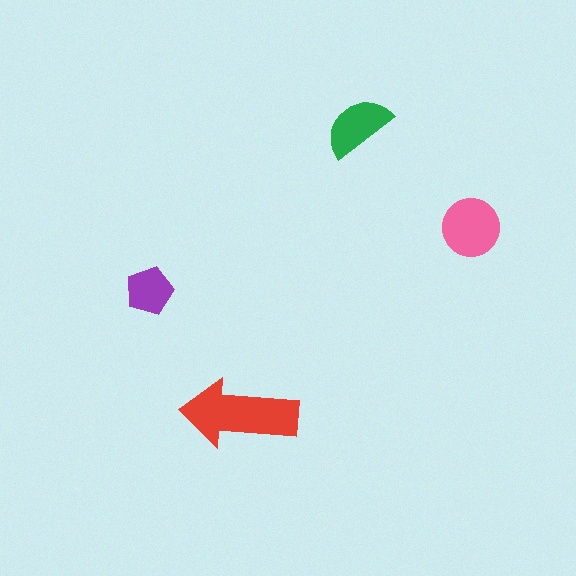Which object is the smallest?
The purple pentagon.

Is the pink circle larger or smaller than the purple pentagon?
Larger.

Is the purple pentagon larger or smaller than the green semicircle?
Smaller.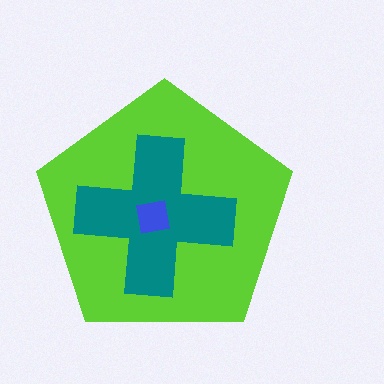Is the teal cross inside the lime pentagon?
Yes.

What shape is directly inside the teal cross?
The blue square.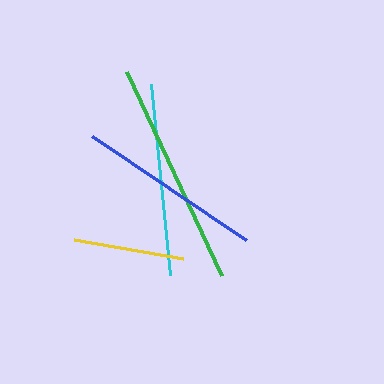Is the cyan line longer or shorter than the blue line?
The cyan line is longer than the blue line.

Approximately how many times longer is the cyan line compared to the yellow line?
The cyan line is approximately 1.7 times the length of the yellow line.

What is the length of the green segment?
The green segment is approximately 225 pixels long.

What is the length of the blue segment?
The blue segment is approximately 186 pixels long.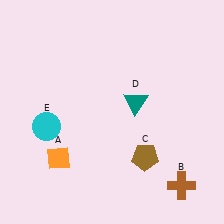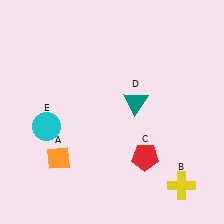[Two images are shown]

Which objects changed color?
B changed from brown to yellow. C changed from brown to red.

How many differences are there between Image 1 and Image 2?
There are 2 differences between the two images.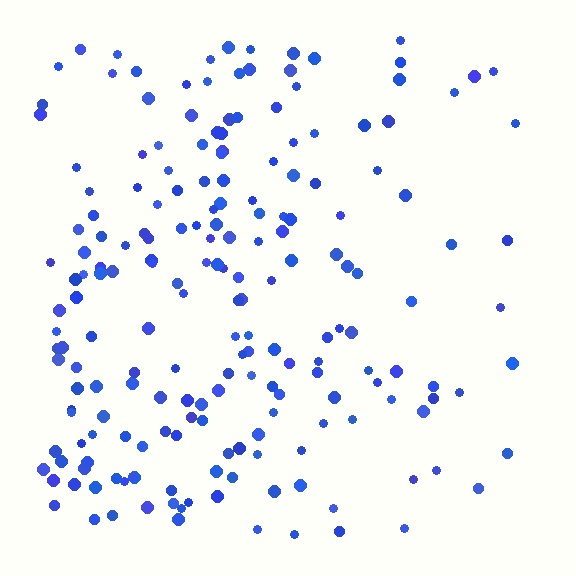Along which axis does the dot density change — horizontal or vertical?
Horizontal.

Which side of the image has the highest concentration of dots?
The left.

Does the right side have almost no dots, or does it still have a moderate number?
Still a moderate number, just noticeably fewer than the left.